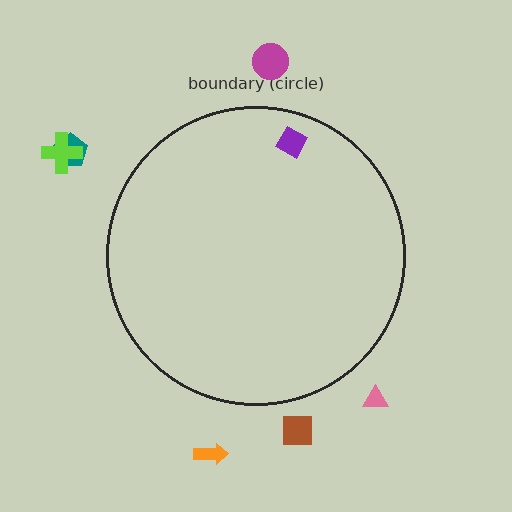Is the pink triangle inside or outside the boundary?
Outside.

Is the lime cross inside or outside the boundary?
Outside.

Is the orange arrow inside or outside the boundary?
Outside.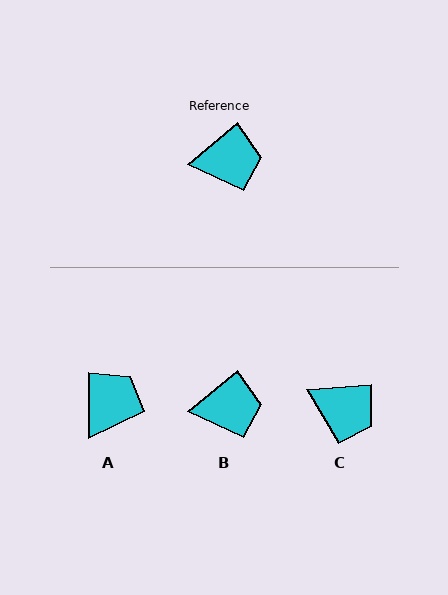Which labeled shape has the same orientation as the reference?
B.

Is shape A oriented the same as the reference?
No, it is off by about 51 degrees.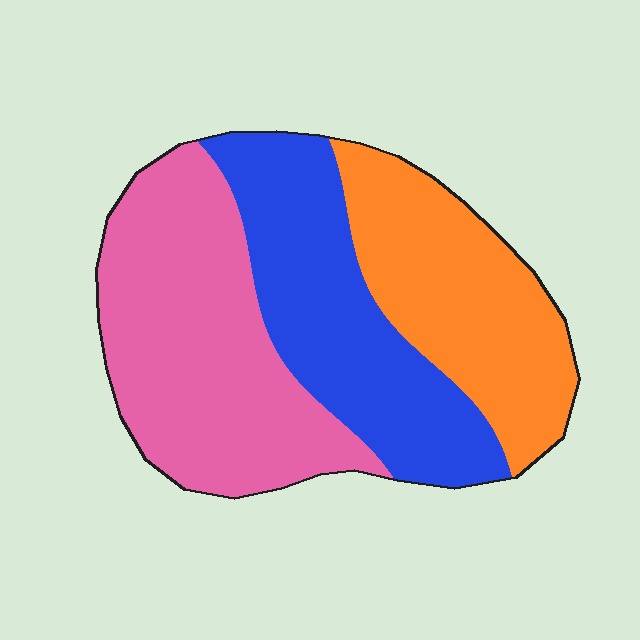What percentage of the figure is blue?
Blue covers about 30% of the figure.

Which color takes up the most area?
Pink, at roughly 40%.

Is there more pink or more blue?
Pink.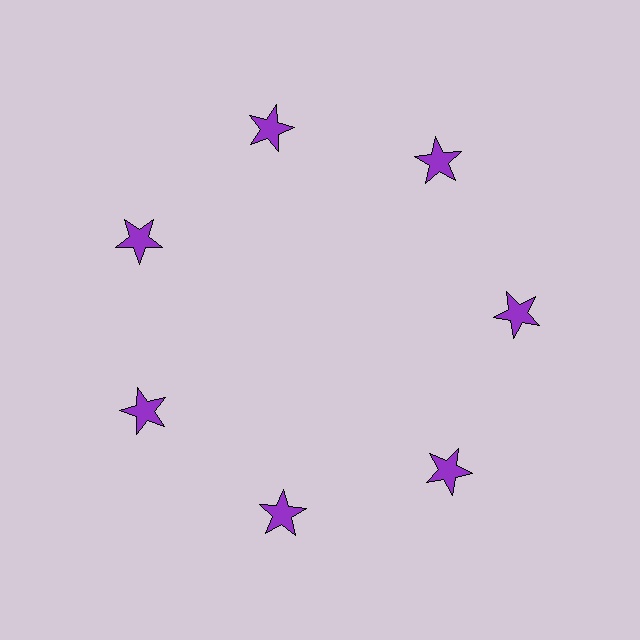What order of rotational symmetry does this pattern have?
This pattern has 7-fold rotational symmetry.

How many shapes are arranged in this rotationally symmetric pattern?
There are 7 shapes, arranged in 7 groups of 1.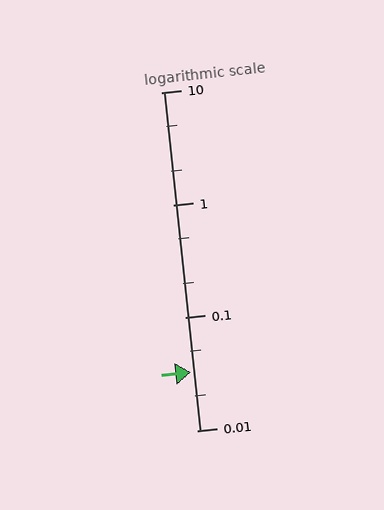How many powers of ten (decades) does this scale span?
The scale spans 3 decades, from 0.01 to 10.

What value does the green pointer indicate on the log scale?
The pointer indicates approximately 0.033.